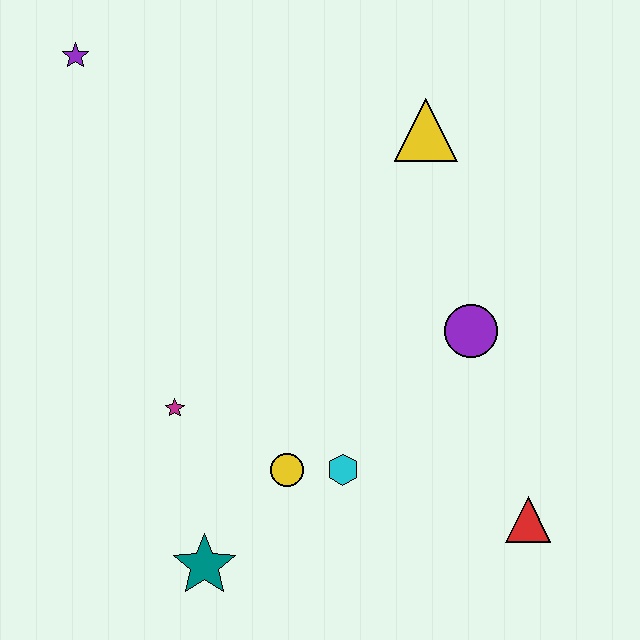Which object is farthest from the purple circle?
The purple star is farthest from the purple circle.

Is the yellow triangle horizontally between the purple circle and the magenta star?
Yes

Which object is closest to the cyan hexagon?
The yellow circle is closest to the cyan hexagon.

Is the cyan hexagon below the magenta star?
Yes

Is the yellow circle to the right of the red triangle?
No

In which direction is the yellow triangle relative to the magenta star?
The yellow triangle is above the magenta star.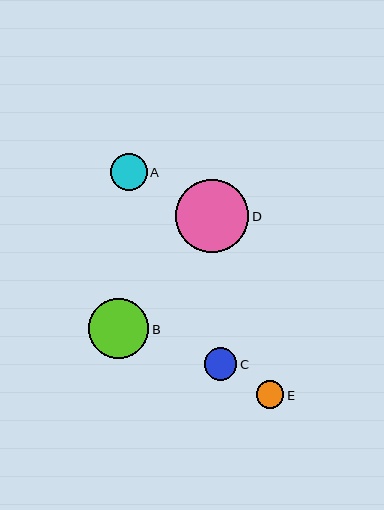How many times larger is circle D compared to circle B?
Circle D is approximately 1.2 times the size of circle B.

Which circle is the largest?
Circle D is the largest with a size of approximately 73 pixels.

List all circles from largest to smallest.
From largest to smallest: D, B, A, C, E.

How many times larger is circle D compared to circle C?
Circle D is approximately 2.2 times the size of circle C.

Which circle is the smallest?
Circle E is the smallest with a size of approximately 27 pixels.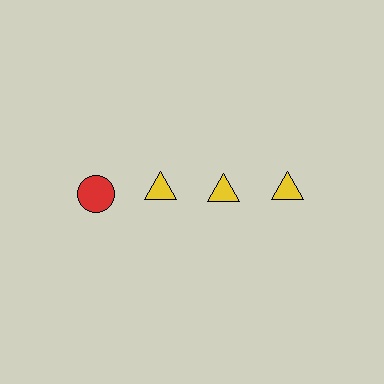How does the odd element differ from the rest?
It differs in both color (red instead of yellow) and shape (circle instead of triangle).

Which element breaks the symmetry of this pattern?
The red circle in the top row, leftmost column breaks the symmetry. All other shapes are yellow triangles.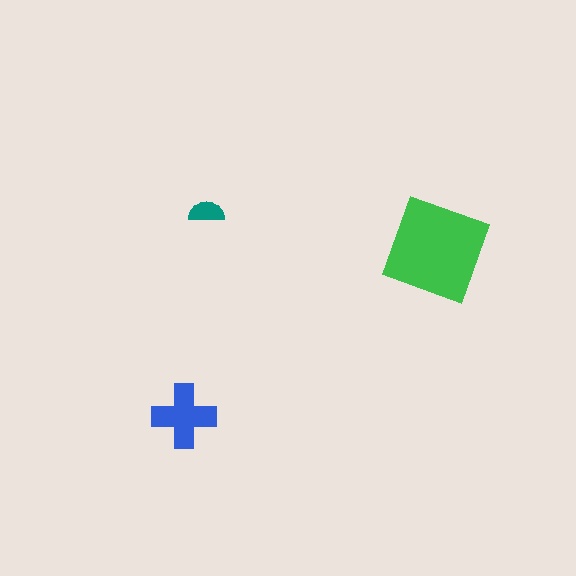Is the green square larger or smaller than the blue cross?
Larger.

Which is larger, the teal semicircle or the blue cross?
The blue cross.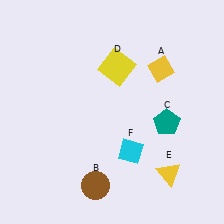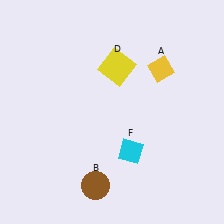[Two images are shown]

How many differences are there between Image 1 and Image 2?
There are 2 differences between the two images.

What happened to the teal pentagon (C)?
The teal pentagon (C) was removed in Image 2. It was in the bottom-right area of Image 1.